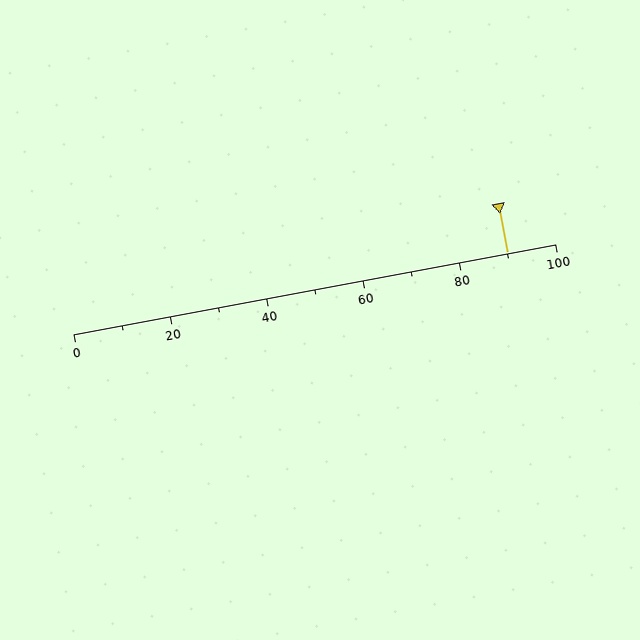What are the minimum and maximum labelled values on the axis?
The axis runs from 0 to 100.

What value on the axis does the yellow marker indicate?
The marker indicates approximately 90.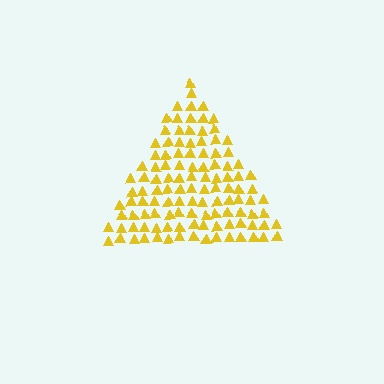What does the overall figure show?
The overall figure shows a triangle.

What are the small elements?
The small elements are triangles.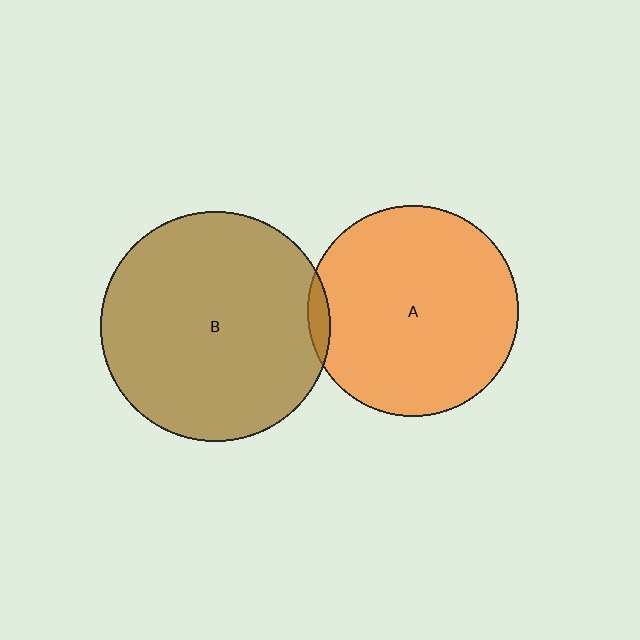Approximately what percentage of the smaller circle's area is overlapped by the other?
Approximately 5%.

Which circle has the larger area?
Circle B (brown).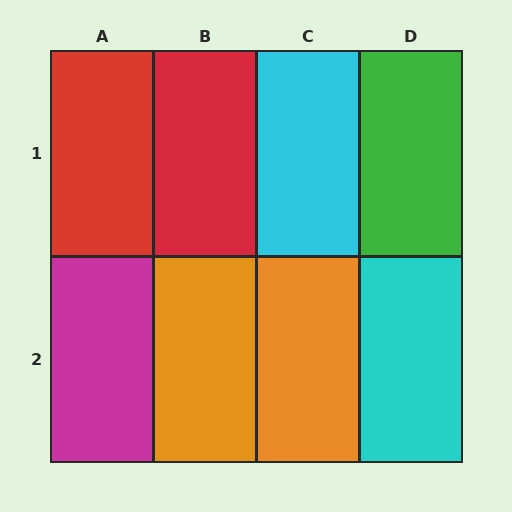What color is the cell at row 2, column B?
Orange.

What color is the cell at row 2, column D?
Cyan.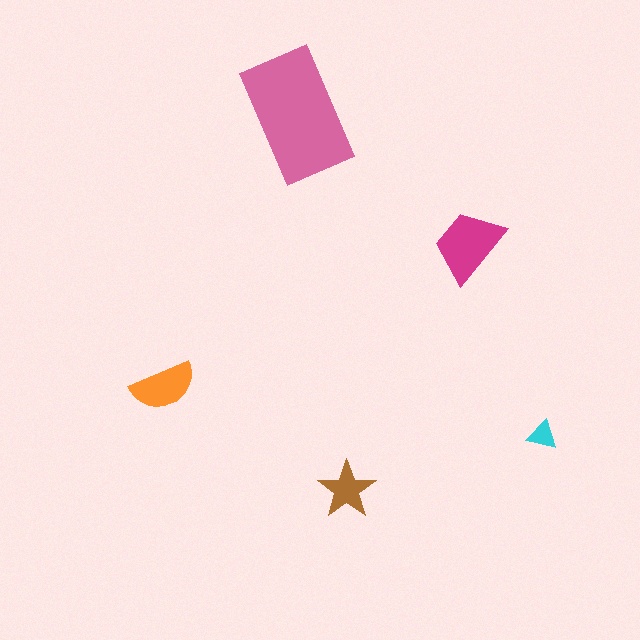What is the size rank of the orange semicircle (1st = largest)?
3rd.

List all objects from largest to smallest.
The pink rectangle, the magenta trapezoid, the orange semicircle, the brown star, the cyan triangle.